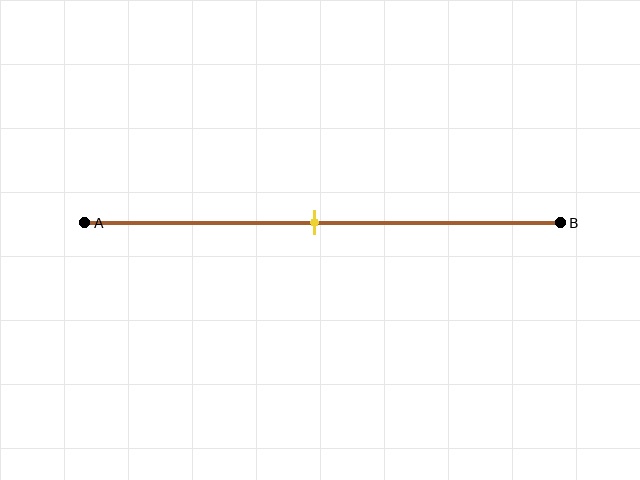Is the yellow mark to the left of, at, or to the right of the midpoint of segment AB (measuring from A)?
The yellow mark is approximately at the midpoint of segment AB.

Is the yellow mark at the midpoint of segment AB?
Yes, the mark is approximately at the midpoint.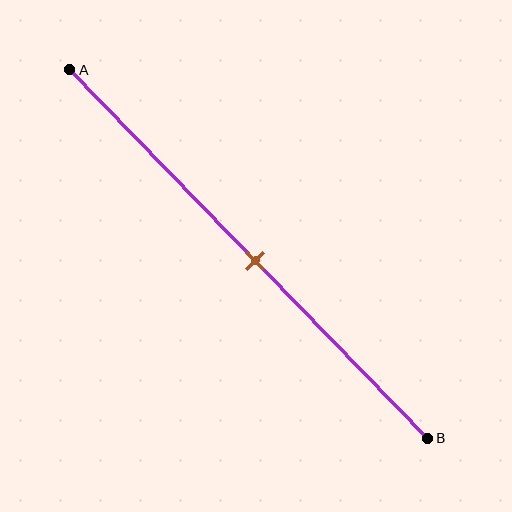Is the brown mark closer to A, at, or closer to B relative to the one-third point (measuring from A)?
The brown mark is closer to point B than the one-third point of segment AB.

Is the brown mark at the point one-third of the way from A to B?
No, the mark is at about 50% from A, not at the 33% one-third point.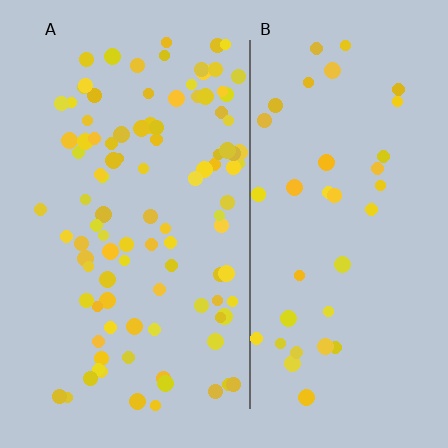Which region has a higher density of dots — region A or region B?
A (the left).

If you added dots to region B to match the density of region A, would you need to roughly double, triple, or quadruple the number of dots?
Approximately triple.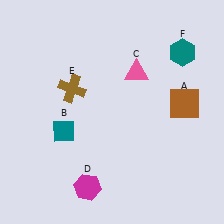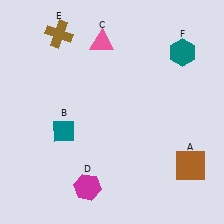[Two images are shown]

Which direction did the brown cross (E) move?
The brown cross (E) moved up.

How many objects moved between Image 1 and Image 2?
3 objects moved between the two images.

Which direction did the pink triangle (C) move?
The pink triangle (C) moved left.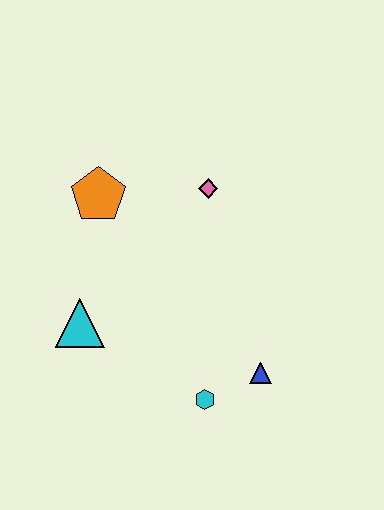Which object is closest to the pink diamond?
The orange pentagon is closest to the pink diamond.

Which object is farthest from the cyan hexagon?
The orange pentagon is farthest from the cyan hexagon.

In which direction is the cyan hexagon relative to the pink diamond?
The cyan hexagon is below the pink diamond.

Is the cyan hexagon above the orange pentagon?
No